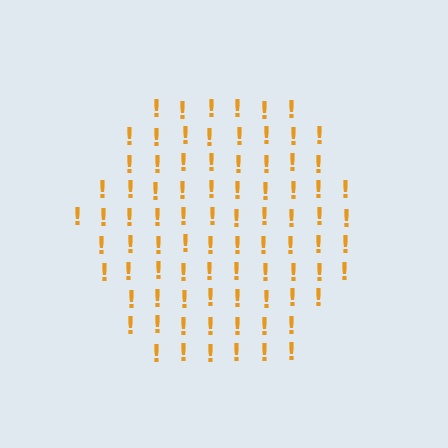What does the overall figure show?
The overall figure shows a hexagon.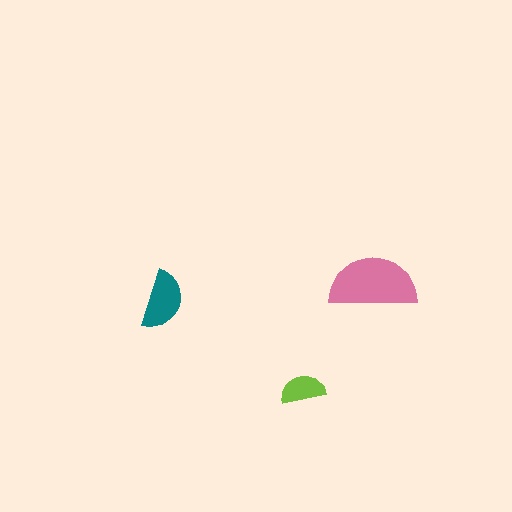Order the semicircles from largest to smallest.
the pink one, the teal one, the lime one.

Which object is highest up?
The pink semicircle is topmost.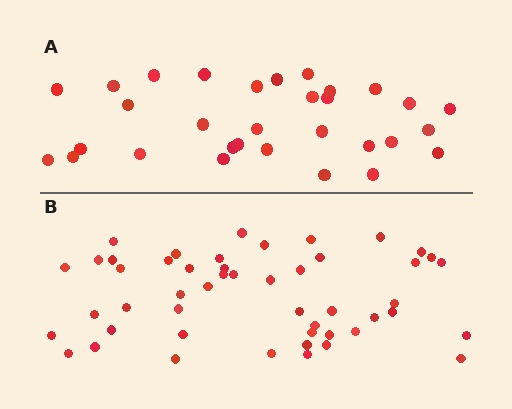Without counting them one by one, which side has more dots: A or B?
Region B (the bottom region) has more dots.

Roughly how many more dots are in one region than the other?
Region B has approximately 20 more dots than region A.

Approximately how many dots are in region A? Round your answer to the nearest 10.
About 30 dots. (The exact count is 31, which rounds to 30.)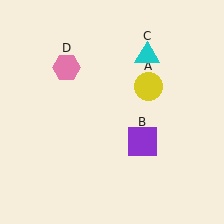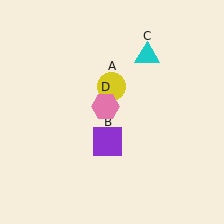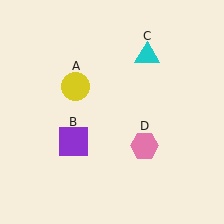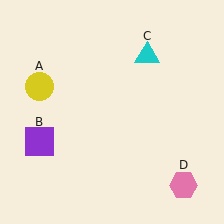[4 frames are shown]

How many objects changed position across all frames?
3 objects changed position: yellow circle (object A), purple square (object B), pink hexagon (object D).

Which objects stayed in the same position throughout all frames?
Cyan triangle (object C) remained stationary.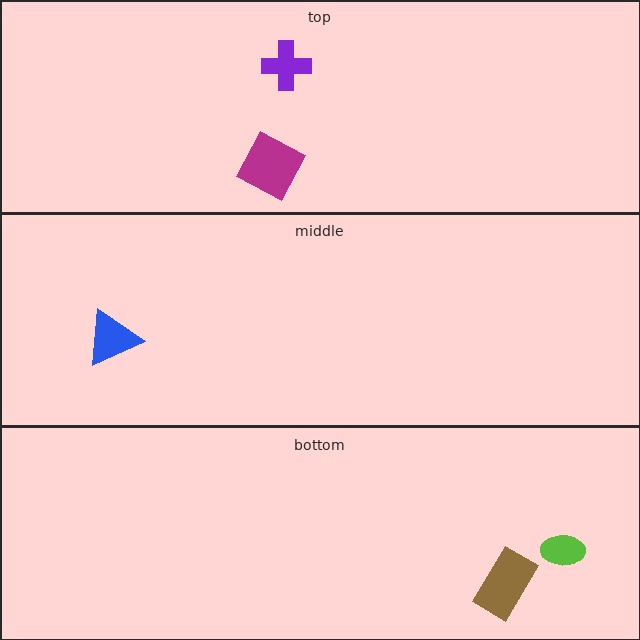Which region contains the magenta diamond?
The top region.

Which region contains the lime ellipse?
The bottom region.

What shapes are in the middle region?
The blue triangle.